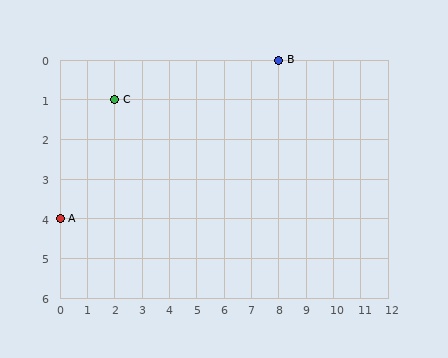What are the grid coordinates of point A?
Point A is at grid coordinates (0, 4).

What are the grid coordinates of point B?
Point B is at grid coordinates (8, 0).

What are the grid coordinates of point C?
Point C is at grid coordinates (2, 1).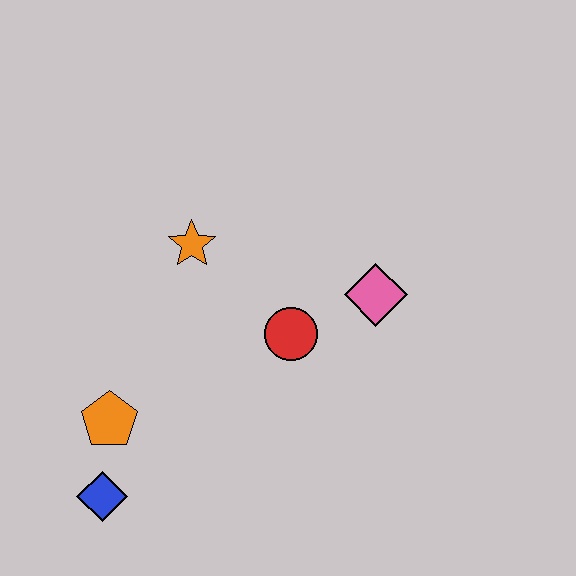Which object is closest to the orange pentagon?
The blue diamond is closest to the orange pentagon.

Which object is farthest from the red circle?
The blue diamond is farthest from the red circle.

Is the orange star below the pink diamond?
No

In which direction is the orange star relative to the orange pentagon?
The orange star is above the orange pentagon.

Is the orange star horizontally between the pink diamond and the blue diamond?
Yes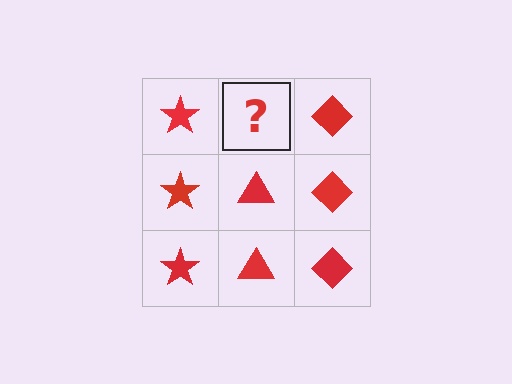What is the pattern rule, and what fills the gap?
The rule is that each column has a consistent shape. The gap should be filled with a red triangle.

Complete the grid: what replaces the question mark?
The question mark should be replaced with a red triangle.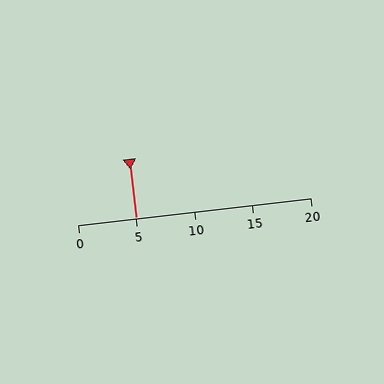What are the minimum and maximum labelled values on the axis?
The axis runs from 0 to 20.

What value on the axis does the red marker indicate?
The marker indicates approximately 5.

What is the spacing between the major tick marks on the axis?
The major ticks are spaced 5 apart.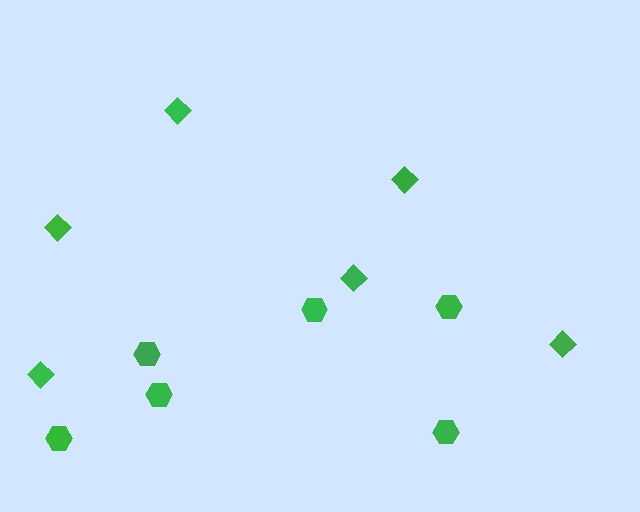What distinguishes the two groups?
There are 2 groups: one group of diamonds (6) and one group of hexagons (6).